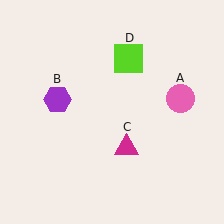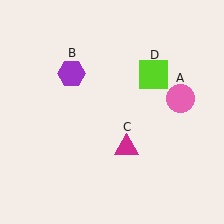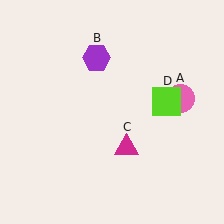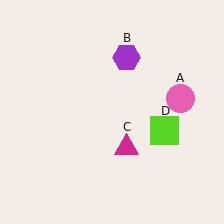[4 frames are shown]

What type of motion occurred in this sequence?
The purple hexagon (object B), lime square (object D) rotated clockwise around the center of the scene.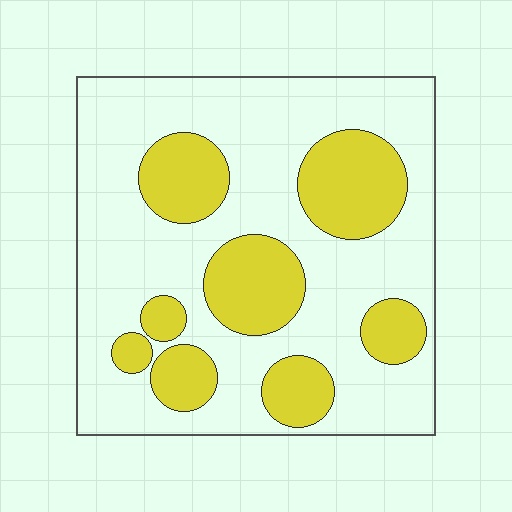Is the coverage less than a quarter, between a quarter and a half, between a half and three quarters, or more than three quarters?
Between a quarter and a half.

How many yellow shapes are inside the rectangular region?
8.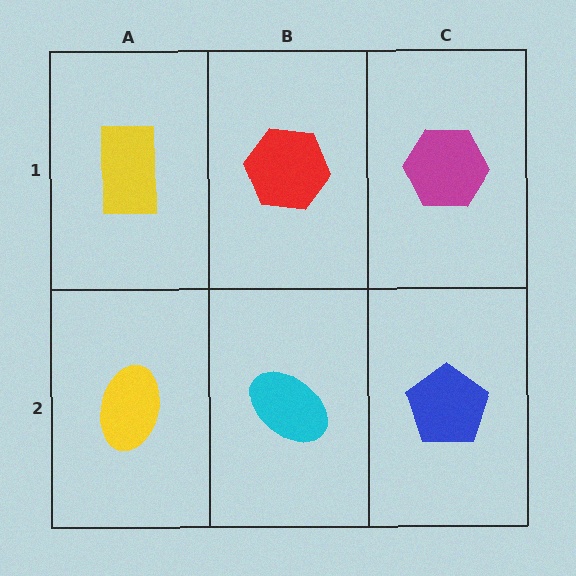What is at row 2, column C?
A blue pentagon.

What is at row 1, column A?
A yellow rectangle.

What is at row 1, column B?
A red hexagon.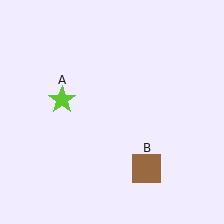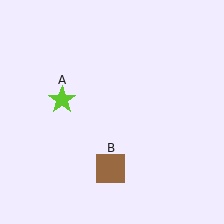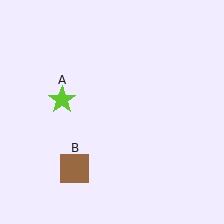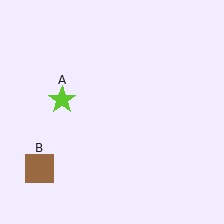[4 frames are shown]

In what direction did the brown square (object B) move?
The brown square (object B) moved left.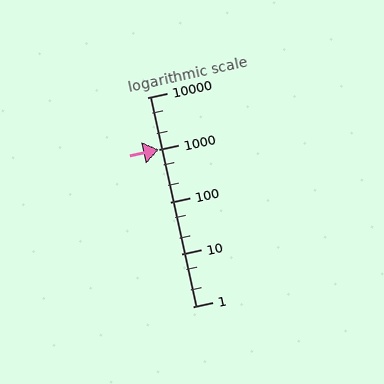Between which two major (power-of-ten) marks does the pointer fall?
The pointer is between 1000 and 10000.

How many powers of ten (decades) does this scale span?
The scale spans 4 decades, from 1 to 10000.